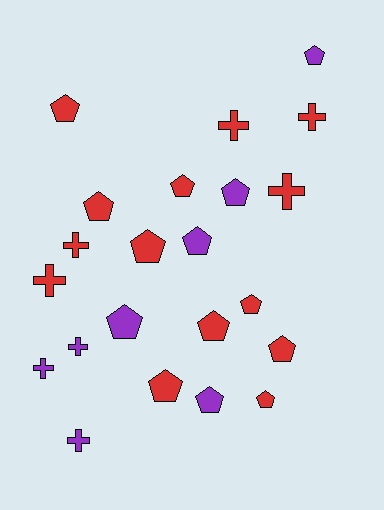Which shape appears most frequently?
Pentagon, with 14 objects.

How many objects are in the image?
There are 22 objects.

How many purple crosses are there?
There are 3 purple crosses.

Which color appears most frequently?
Red, with 14 objects.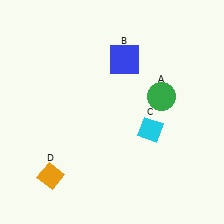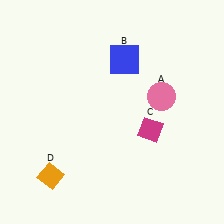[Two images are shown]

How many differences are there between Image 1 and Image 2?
There are 2 differences between the two images.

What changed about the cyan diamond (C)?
In Image 1, C is cyan. In Image 2, it changed to magenta.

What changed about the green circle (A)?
In Image 1, A is green. In Image 2, it changed to pink.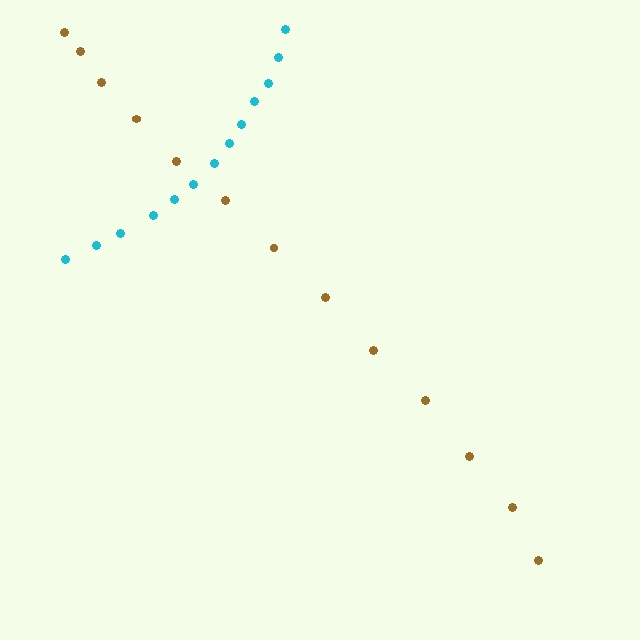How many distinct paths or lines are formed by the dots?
There are 2 distinct paths.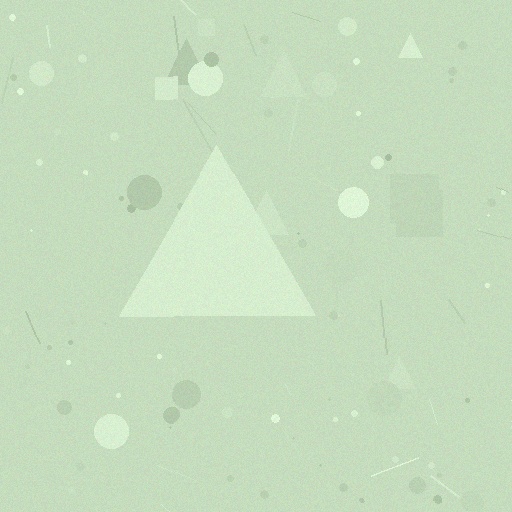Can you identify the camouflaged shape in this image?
The camouflaged shape is a triangle.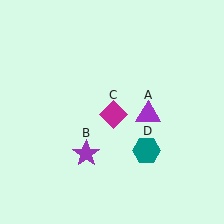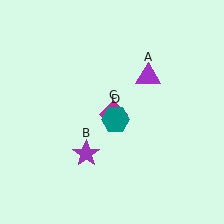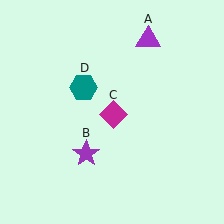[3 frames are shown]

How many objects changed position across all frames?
2 objects changed position: purple triangle (object A), teal hexagon (object D).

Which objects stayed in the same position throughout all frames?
Purple star (object B) and magenta diamond (object C) remained stationary.